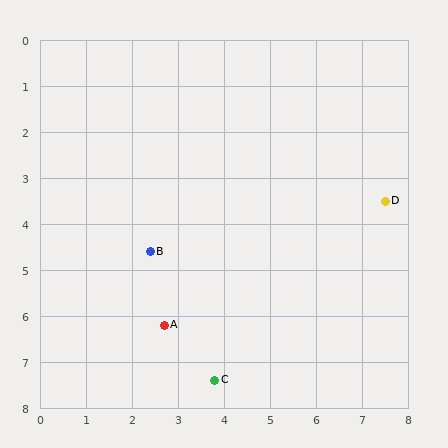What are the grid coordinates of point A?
Point A is at approximately (2.7, 6.2).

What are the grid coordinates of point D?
Point D is at approximately (7.5, 3.5).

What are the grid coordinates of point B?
Point B is at approximately (2.4, 4.6).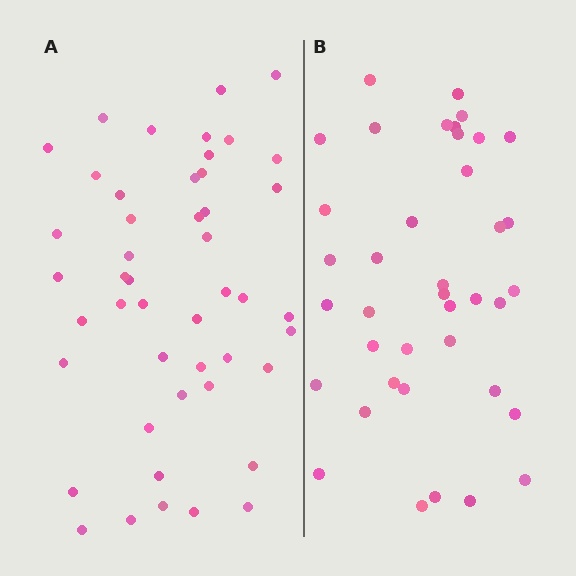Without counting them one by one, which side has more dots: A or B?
Region A (the left region) has more dots.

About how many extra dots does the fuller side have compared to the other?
Region A has roughly 8 or so more dots than region B.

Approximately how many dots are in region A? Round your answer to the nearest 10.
About 50 dots. (The exact count is 47, which rounds to 50.)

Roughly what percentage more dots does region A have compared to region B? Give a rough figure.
About 20% more.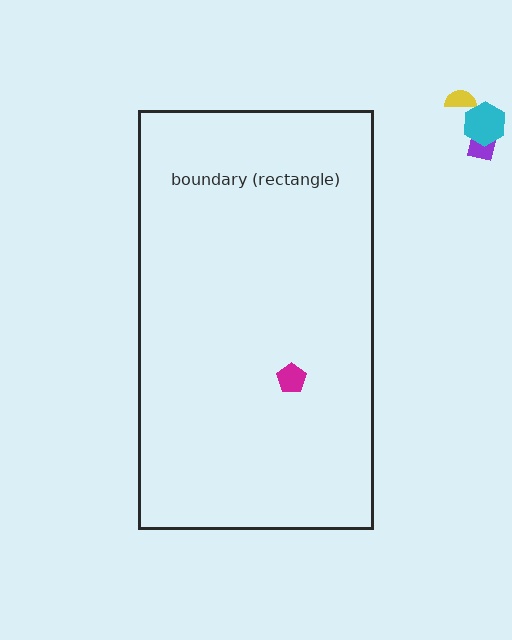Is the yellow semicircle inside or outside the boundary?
Outside.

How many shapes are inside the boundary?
1 inside, 3 outside.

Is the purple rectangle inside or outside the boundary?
Outside.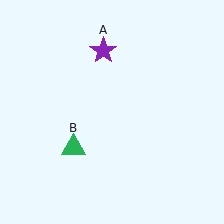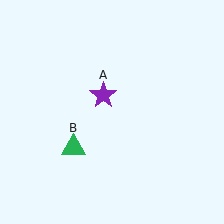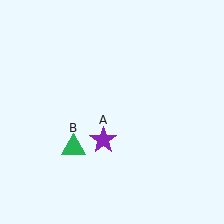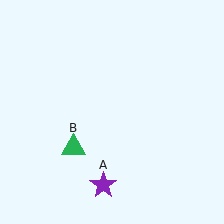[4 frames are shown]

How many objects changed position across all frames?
1 object changed position: purple star (object A).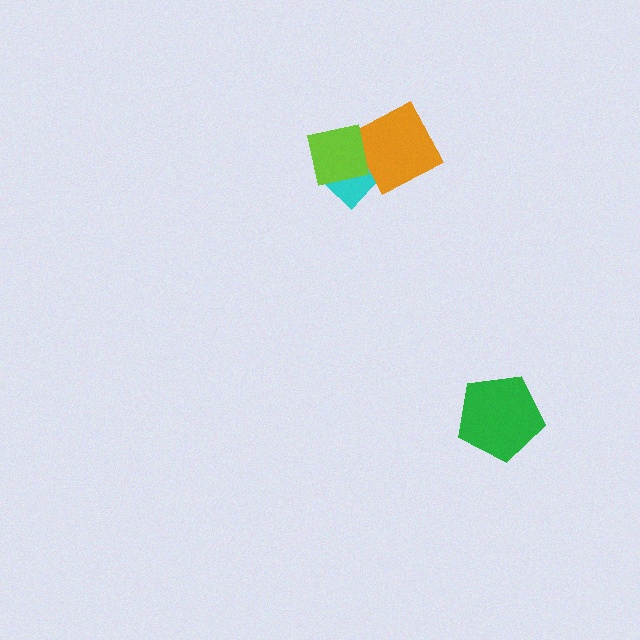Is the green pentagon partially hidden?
No, no other shape covers it.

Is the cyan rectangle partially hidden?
Yes, it is partially covered by another shape.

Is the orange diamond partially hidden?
Yes, it is partially covered by another shape.